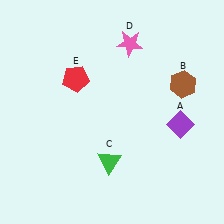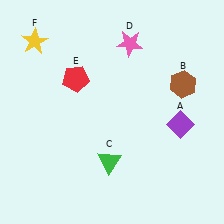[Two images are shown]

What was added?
A yellow star (F) was added in Image 2.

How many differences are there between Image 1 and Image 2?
There is 1 difference between the two images.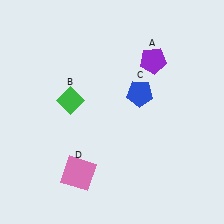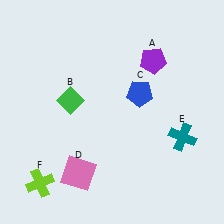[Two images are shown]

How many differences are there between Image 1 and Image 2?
There are 2 differences between the two images.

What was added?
A teal cross (E), a lime cross (F) were added in Image 2.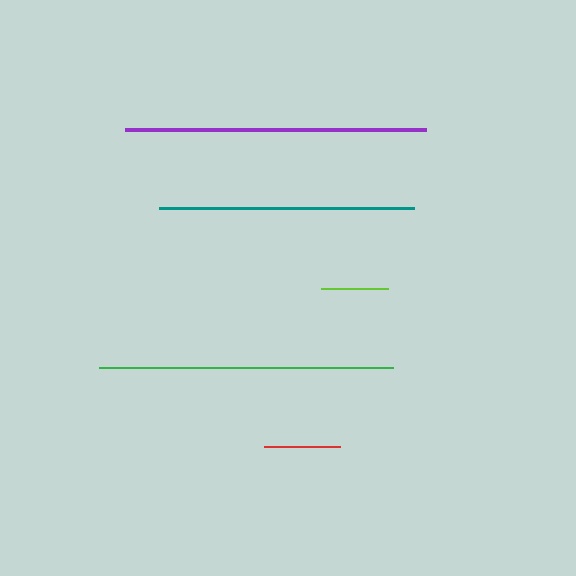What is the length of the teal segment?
The teal segment is approximately 255 pixels long.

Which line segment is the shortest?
The lime line is the shortest at approximately 66 pixels.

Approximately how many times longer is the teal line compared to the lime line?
The teal line is approximately 3.9 times the length of the lime line.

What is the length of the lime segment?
The lime segment is approximately 66 pixels long.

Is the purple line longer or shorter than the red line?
The purple line is longer than the red line.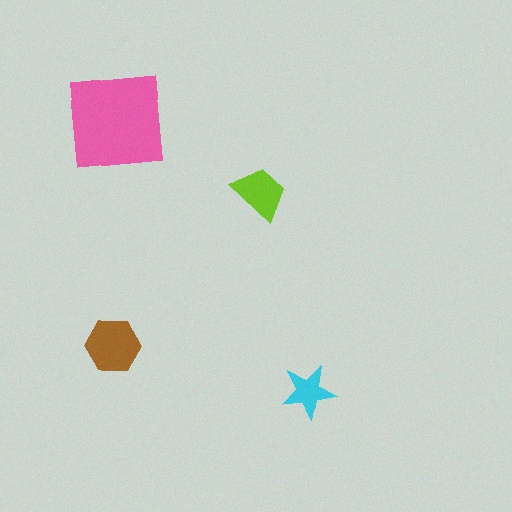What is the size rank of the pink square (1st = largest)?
1st.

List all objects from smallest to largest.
The cyan star, the lime trapezoid, the brown hexagon, the pink square.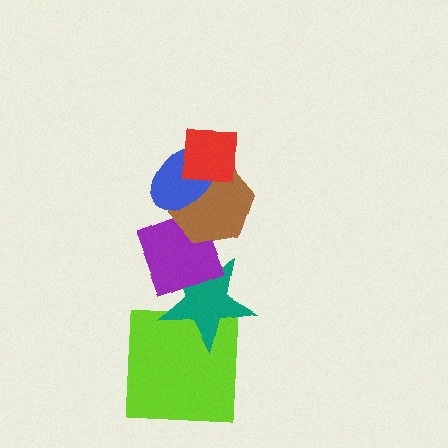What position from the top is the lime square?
The lime square is 6th from the top.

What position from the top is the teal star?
The teal star is 5th from the top.